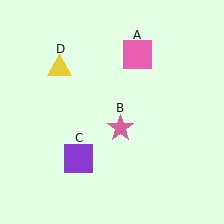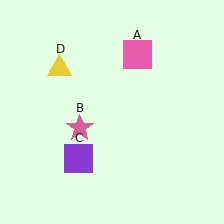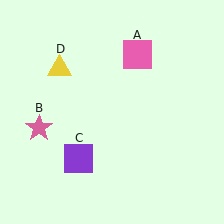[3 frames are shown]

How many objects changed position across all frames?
1 object changed position: pink star (object B).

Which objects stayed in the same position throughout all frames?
Pink square (object A) and purple square (object C) and yellow triangle (object D) remained stationary.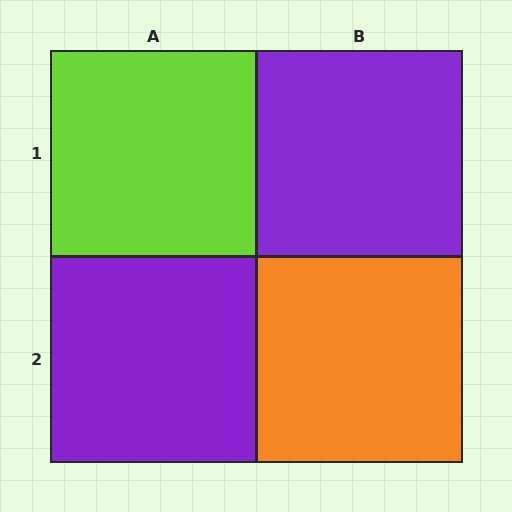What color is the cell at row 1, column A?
Lime.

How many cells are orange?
1 cell is orange.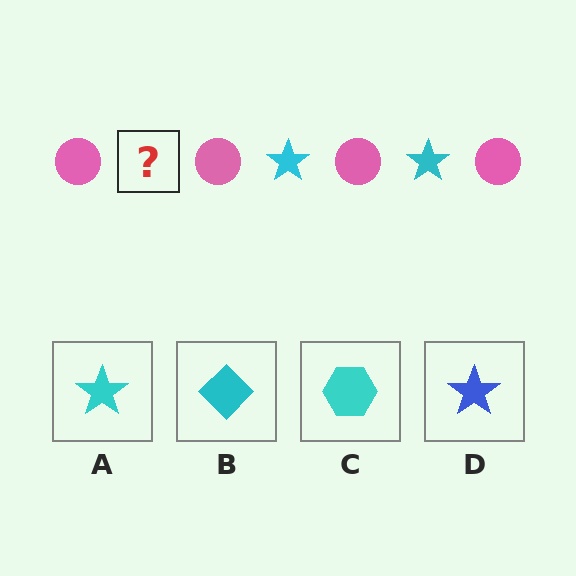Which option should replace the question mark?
Option A.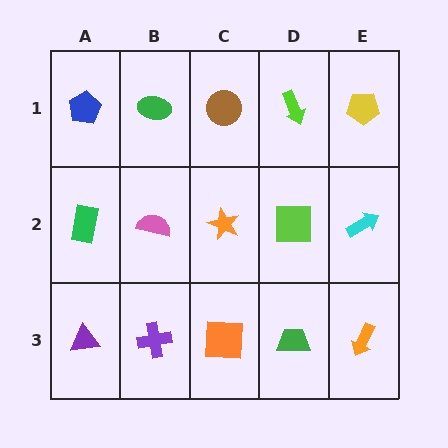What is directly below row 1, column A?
A green rectangle.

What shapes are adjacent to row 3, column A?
A green rectangle (row 2, column A), a purple cross (row 3, column B).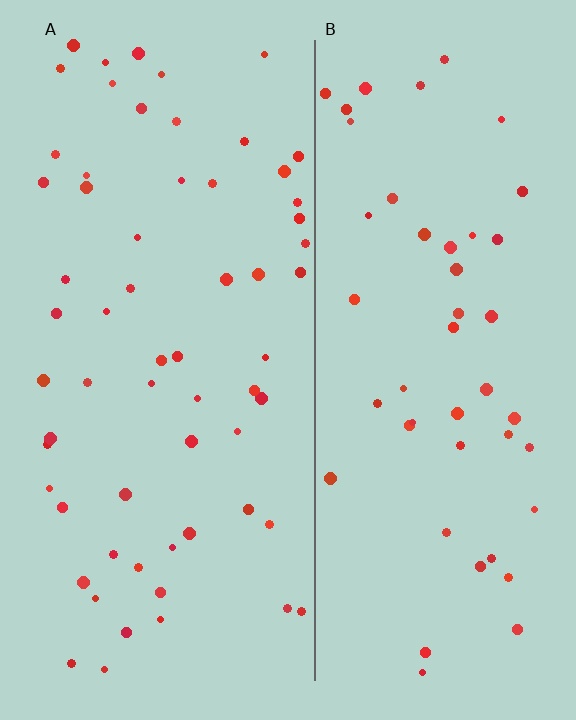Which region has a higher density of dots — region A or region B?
A (the left).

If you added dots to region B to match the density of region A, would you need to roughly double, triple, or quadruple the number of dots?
Approximately double.